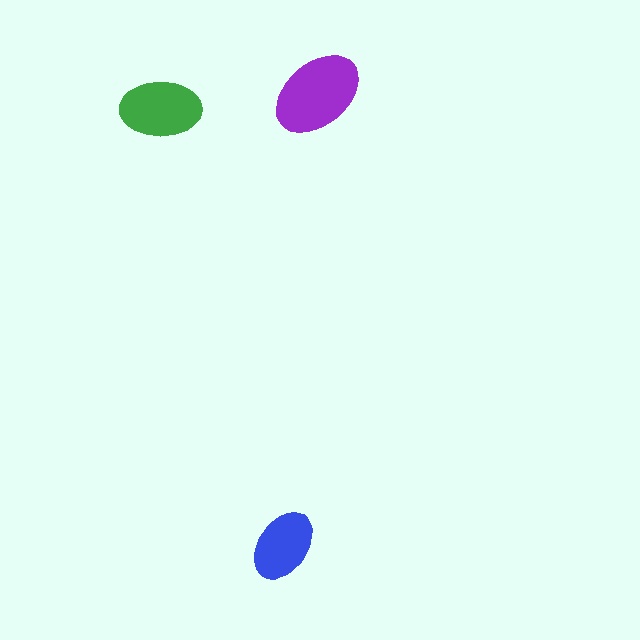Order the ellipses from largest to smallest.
the purple one, the green one, the blue one.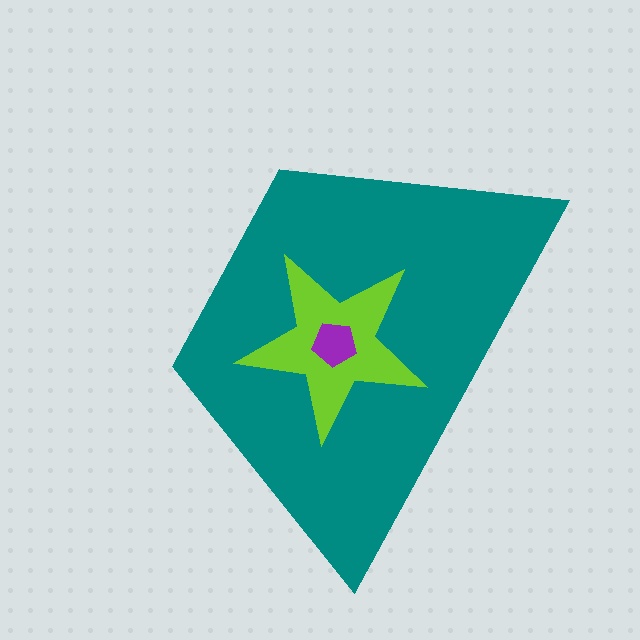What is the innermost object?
The purple pentagon.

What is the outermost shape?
The teal trapezoid.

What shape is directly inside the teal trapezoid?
The lime star.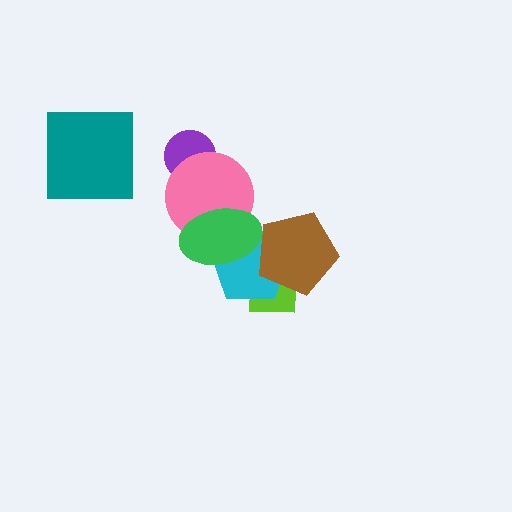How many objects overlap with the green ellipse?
2 objects overlap with the green ellipse.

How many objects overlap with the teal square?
0 objects overlap with the teal square.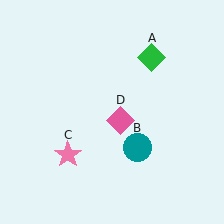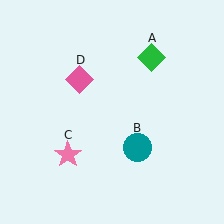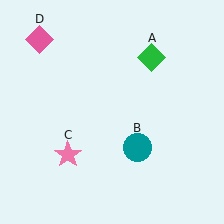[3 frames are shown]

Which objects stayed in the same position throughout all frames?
Green diamond (object A) and teal circle (object B) and pink star (object C) remained stationary.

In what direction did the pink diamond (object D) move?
The pink diamond (object D) moved up and to the left.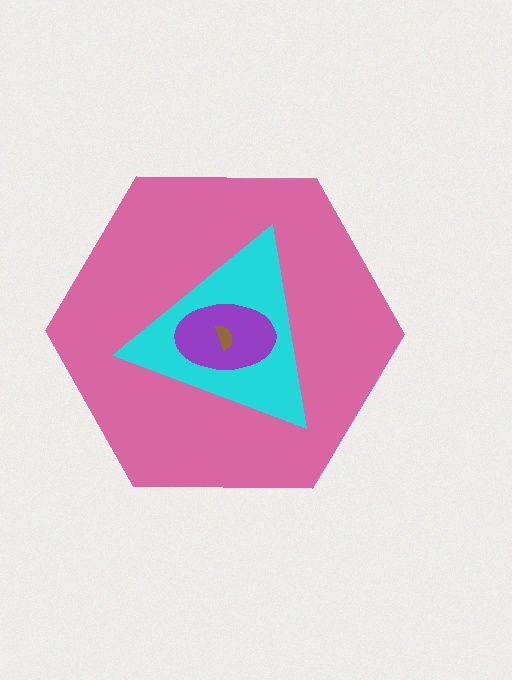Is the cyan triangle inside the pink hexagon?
Yes.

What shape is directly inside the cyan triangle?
The purple ellipse.